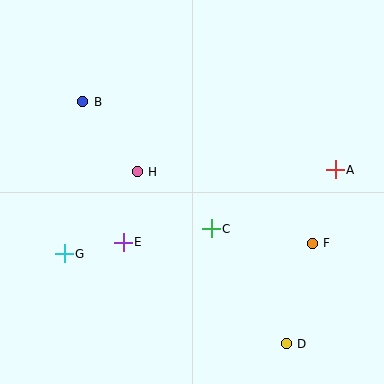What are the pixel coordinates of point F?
Point F is at (312, 243).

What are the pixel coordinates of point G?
Point G is at (64, 254).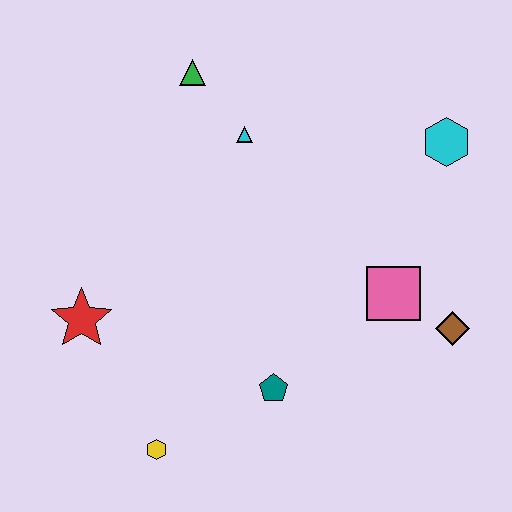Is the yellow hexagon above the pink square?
No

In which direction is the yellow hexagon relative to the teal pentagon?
The yellow hexagon is to the left of the teal pentagon.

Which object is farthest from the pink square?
The red star is farthest from the pink square.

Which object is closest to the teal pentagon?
The yellow hexagon is closest to the teal pentagon.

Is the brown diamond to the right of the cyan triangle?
Yes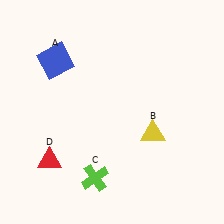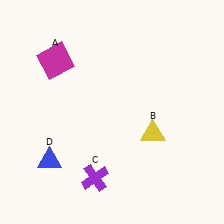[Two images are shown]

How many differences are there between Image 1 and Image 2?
There are 3 differences between the two images.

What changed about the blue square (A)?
In Image 1, A is blue. In Image 2, it changed to magenta.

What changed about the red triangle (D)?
In Image 1, D is red. In Image 2, it changed to blue.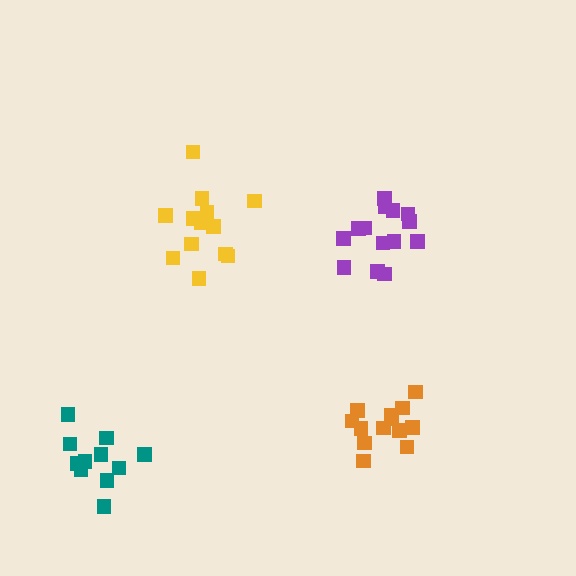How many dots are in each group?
Group 1: 13 dots, Group 2: 14 dots, Group 3: 13 dots, Group 4: 11 dots (51 total).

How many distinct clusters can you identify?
There are 4 distinct clusters.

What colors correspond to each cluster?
The clusters are colored: orange, purple, yellow, teal.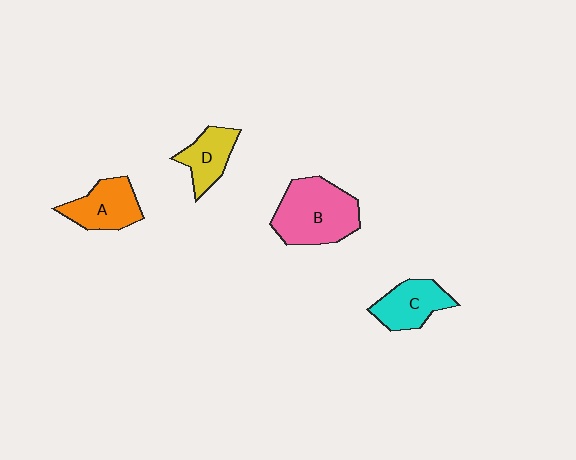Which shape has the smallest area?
Shape D (yellow).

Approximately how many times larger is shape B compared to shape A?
Approximately 1.6 times.